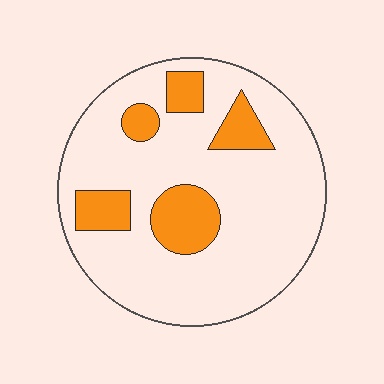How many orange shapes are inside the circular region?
5.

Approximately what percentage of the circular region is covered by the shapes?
Approximately 20%.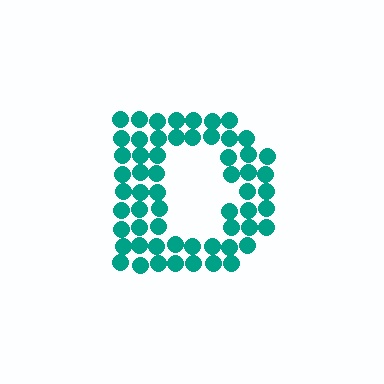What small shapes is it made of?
It is made of small circles.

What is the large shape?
The large shape is the letter D.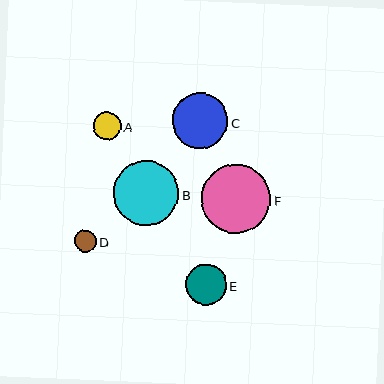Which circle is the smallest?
Circle D is the smallest with a size of approximately 22 pixels.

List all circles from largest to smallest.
From largest to smallest: F, B, C, E, A, D.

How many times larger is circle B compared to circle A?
Circle B is approximately 2.4 times the size of circle A.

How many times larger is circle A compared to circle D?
Circle A is approximately 1.2 times the size of circle D.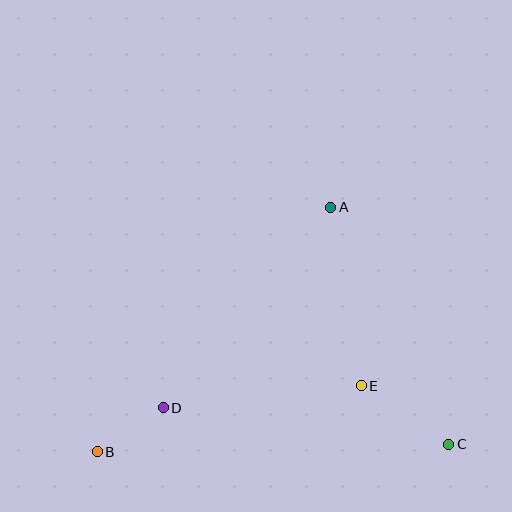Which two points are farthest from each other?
Points B and C are farthest from each other.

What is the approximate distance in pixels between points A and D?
The distance between A and D is approximately 262 pixels.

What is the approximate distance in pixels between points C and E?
The distance between C and E is approximately 105 pixels.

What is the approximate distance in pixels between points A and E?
The distance between A and E is approximately 181 pixels.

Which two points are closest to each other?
Points B and D are closest to each other.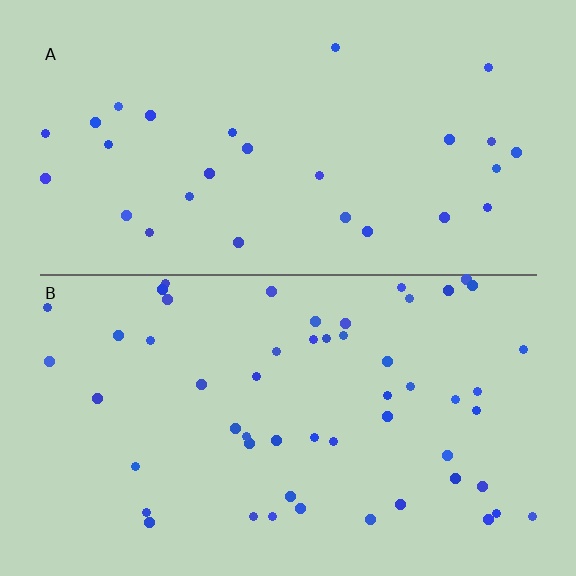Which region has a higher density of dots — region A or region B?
B (the bottom).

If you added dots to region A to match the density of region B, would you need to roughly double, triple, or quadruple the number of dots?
Approximately double.